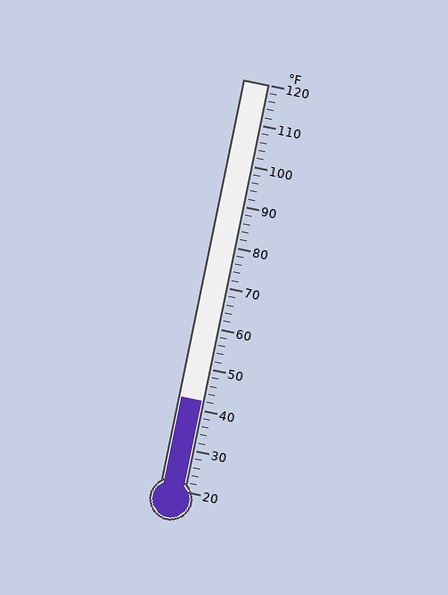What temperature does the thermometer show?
The thermometer shows approximately 42°F.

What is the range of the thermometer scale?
The thermometer scale ranges from 20°F to 120°F.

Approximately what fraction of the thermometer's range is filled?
The thermometer is filled to approximately 20% of its range.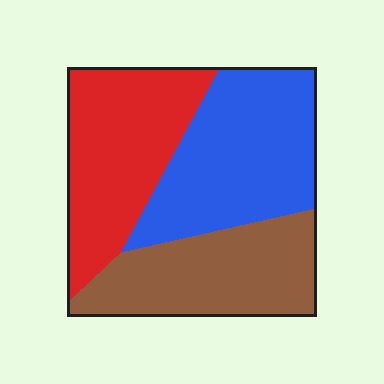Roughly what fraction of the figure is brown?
Brown covers around 30% of the figure.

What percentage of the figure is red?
Red takes up about one third (1/3) of the figure.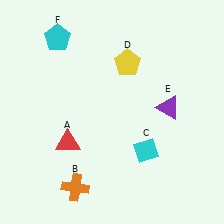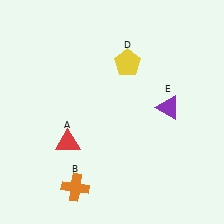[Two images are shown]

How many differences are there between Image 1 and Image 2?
There are 2 differences between the two images.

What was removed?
The cyan diamond (C), the cyan pentagon (F) were removed in Image 2.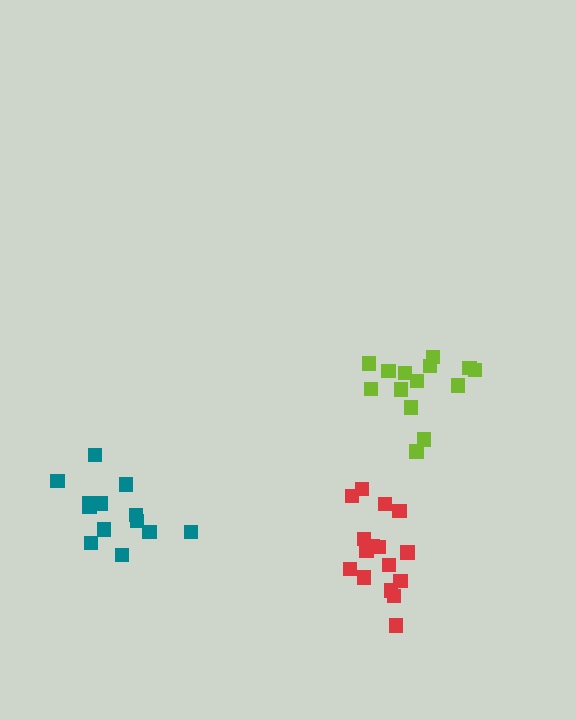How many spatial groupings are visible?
There are 3 spatial groupings.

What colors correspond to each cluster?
The clusters are colored: lime, red, teal.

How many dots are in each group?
Group 1: 14 dots, Group 2: 16 dots, Group 3: 13 dots (43 total).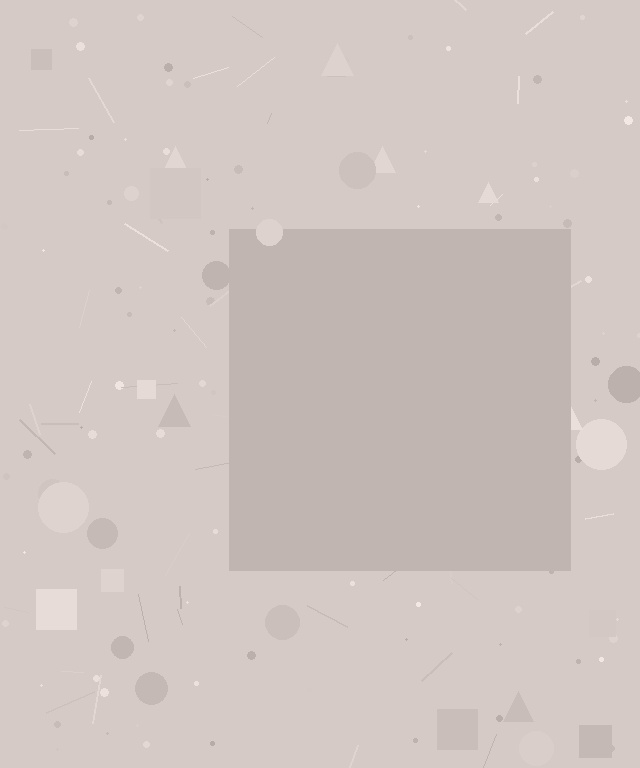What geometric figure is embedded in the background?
A square is embedded in the background.